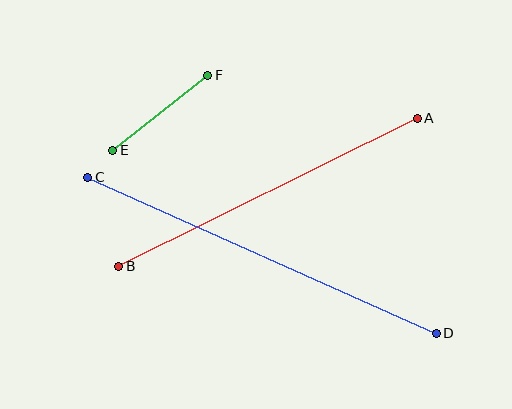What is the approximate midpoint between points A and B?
The midpoint is at approximately (268, 192) pixels.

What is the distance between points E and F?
The distance is approximately 121 pixels.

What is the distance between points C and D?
The distance is approximately 382 pixels.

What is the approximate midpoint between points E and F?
The midpoint is at approximately (160, 113) pixels.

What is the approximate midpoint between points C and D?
The midpoint is at approximately (262, 255) pixels.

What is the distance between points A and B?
The distance is approximately 333 pixels.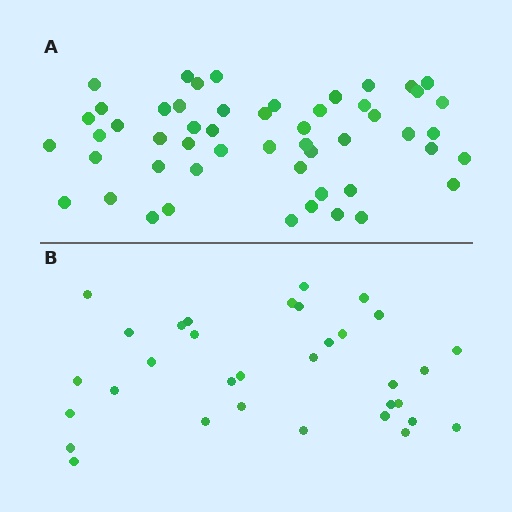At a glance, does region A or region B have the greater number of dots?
Region A (the top region) has more dots.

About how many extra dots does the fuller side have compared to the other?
Region A has approximately 20 more dots than region B.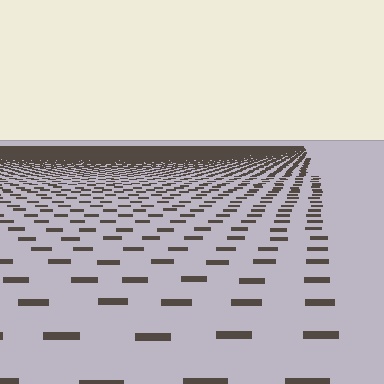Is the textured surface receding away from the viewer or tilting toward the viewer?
The surface is receding away from the viewer. Texture elements get smaller and denser toward the top.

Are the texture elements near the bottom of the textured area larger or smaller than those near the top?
Larger. Near the bottom, elements are closer to the viewer and appear at a bigger on-screen size.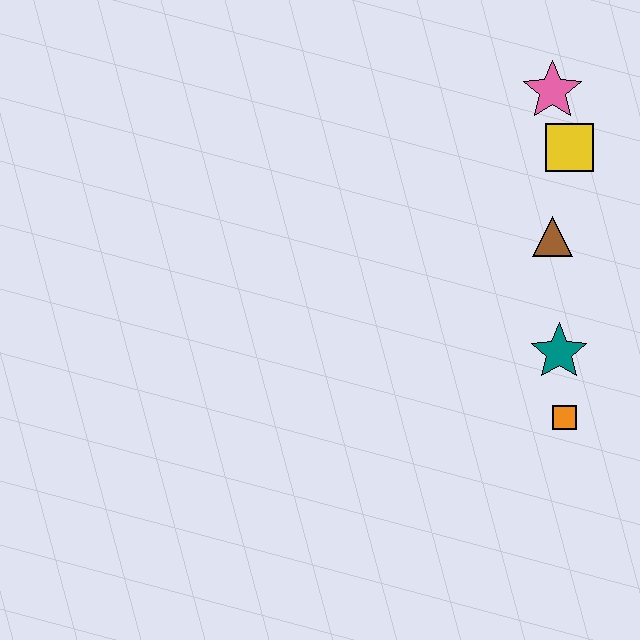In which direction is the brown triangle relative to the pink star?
The brown triangle is below the pink star.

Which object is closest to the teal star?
The orange square is closest to the teal star.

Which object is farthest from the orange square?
The pink star is farthest from the orange square.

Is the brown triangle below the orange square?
No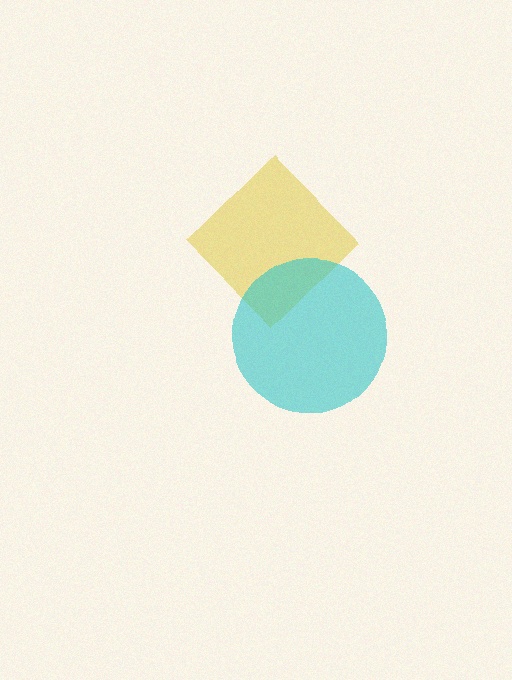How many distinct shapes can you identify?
There are 2 distinct shapes: a yellow diamond, a cyan circle.